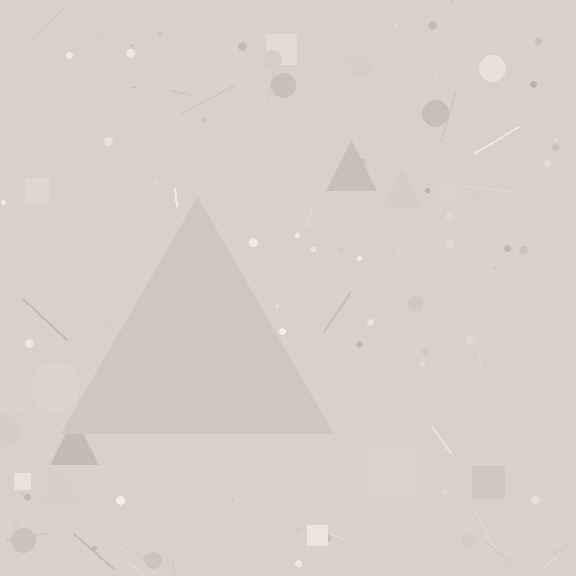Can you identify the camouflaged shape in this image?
The camouflaged shape is a triangle.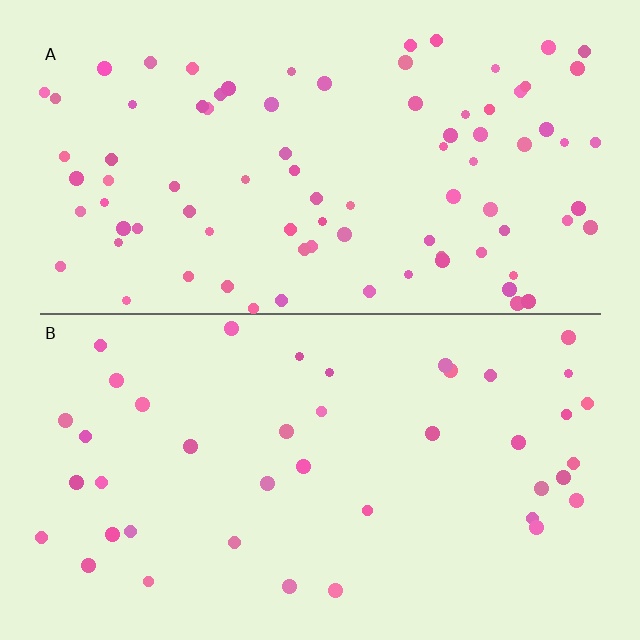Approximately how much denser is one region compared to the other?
Approximately 2.1× — region A over region B.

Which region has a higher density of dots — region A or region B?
A (the top).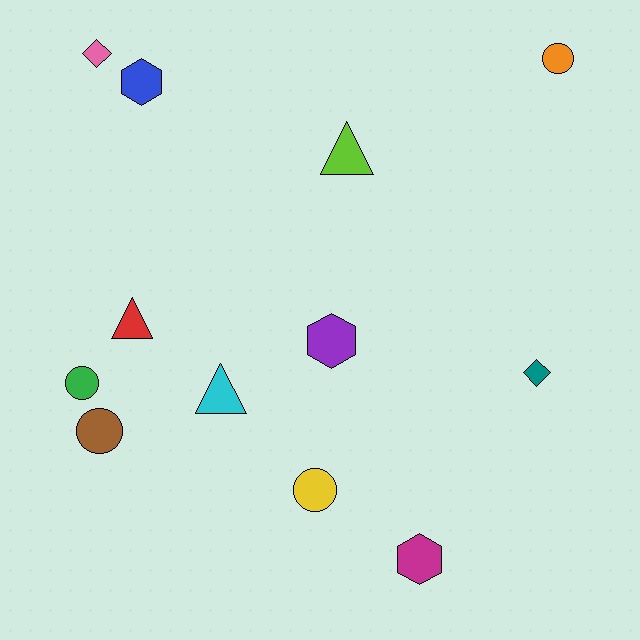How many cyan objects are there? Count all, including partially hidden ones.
There is 1 cyan object.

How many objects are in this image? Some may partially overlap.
There are 12 objects.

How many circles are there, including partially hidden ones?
There are 4 circles.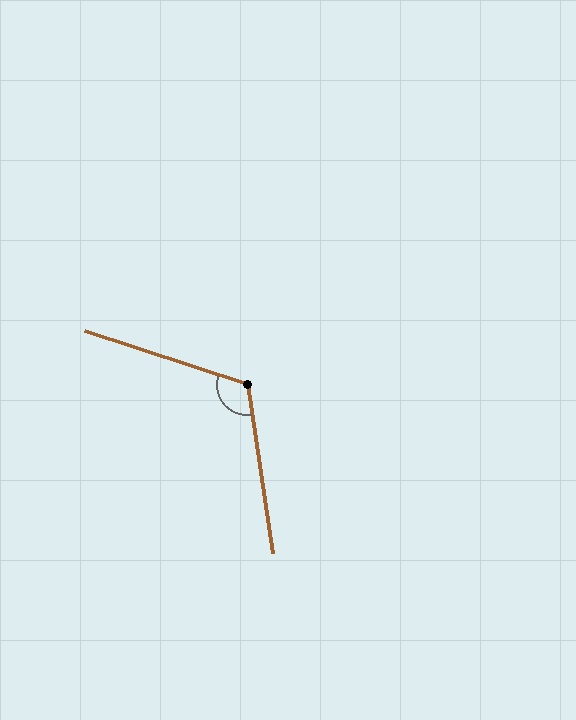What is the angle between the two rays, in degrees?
Approximately 117 degrees.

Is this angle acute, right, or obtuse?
It is obtuse.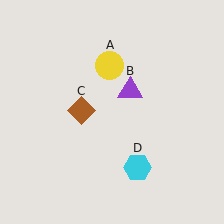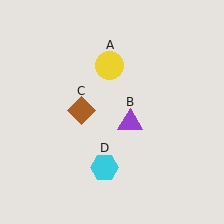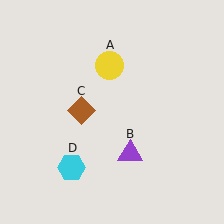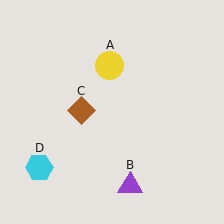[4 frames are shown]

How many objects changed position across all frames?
2 objects changed position: purple triangle (object B), cyan hexagon (object D).